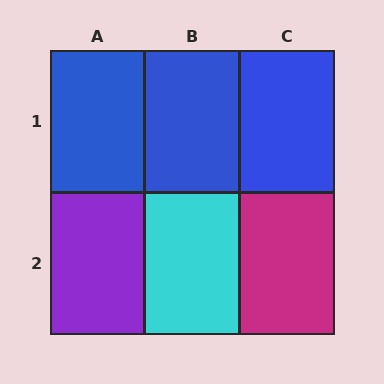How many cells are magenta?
1 cell is magenta.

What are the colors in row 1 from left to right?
Blue, blue, blue.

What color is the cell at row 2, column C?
Magenta.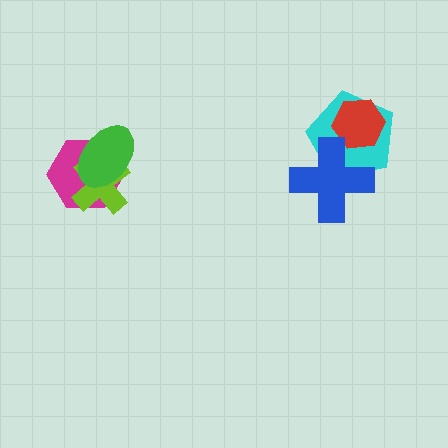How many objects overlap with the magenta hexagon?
2 objects overlap with the magenta hexagon.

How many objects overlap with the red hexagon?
2 objects overlap with the red hexagon.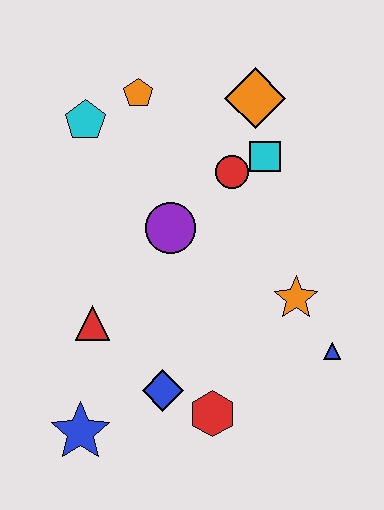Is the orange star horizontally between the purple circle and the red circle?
No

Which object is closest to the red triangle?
The blue diamond is closest to the red triangle.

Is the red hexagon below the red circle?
Yes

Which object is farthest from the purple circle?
The blue star is farthest from the purple circle.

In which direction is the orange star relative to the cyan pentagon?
The orange star is to the right of the cyan pentagon.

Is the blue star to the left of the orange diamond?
Yes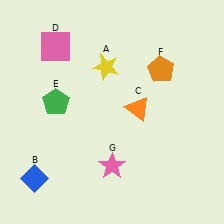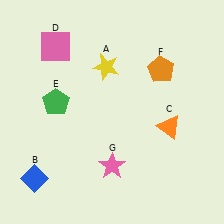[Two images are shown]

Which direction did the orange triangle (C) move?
The orange triangle (C) moved right.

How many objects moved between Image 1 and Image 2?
1 object moved between the two images.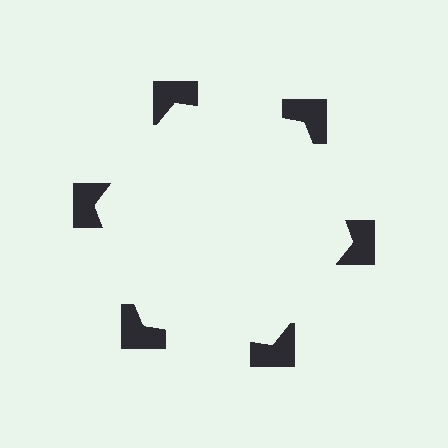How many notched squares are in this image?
There are 6 — one at each vertex of the illusory hexagon.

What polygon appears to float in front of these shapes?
An illusory hexagon — its edges are inferred from the aligned wedge cuts in the notched squares, not physically drawn.